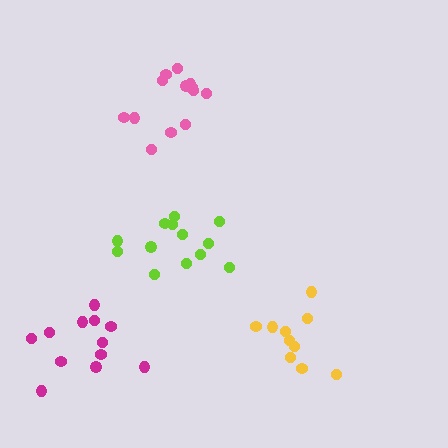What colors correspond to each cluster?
The clusters are colored: lime, magenta, yellow, pink.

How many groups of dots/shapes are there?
There are 4 groups.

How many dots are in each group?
Group 1: 13 dots, Group 2: 12 dots, Group 3: 10 dots, Group 4: 13 dots (48 total).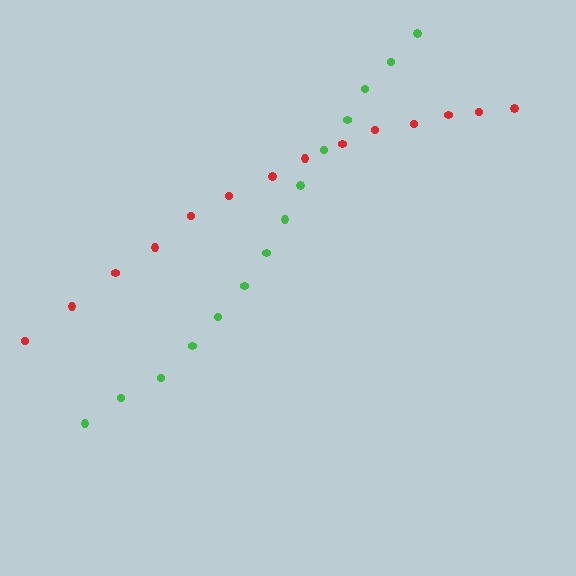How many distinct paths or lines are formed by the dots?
There are 2 distinct paths.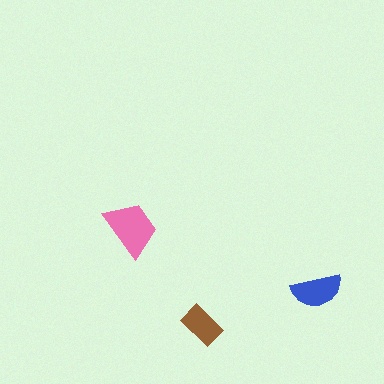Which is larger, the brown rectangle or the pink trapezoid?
The pink trapezoid.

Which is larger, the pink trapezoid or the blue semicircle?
The pink trapezoid.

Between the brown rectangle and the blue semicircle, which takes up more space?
The blue semicircle.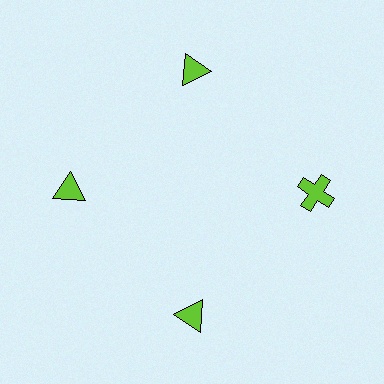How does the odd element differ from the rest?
It has a different shape: cross instead of triangle.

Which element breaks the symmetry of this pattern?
The lime cross at roughly the 3 o'clock position breaks the symmetry. All other shapes are lime triangles.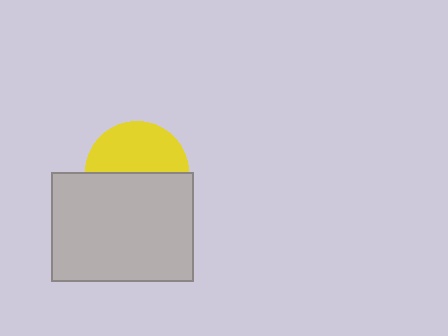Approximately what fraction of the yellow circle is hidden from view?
Roughly 51% of the yellow circle is hidden behind the light gray rectangle.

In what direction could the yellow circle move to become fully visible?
The yellow circle could move up. That would shift it out from behind the light gray rectangle entirely.